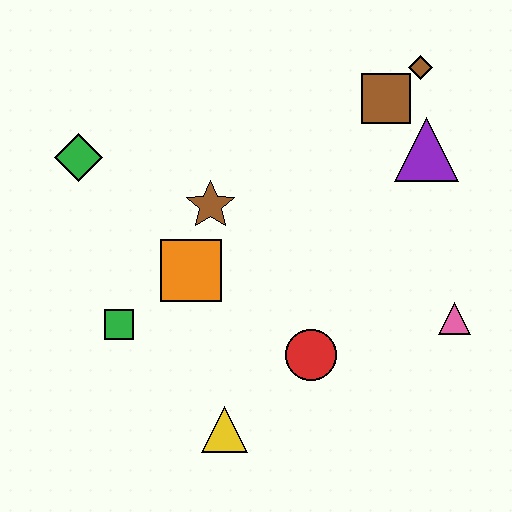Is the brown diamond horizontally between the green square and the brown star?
No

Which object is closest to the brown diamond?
The brown square is closest to the brown diamond.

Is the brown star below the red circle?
No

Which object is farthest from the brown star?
The pink triangle is farthest from the brown star.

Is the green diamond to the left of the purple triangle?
Yes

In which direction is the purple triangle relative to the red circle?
The purple triangle is above the red circle.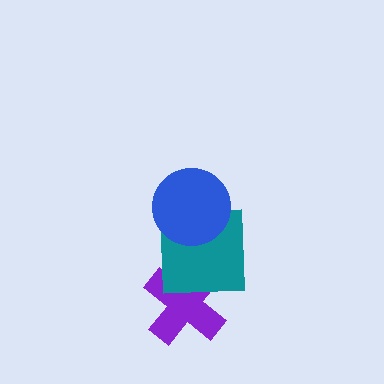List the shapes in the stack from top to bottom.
From top to bottom: the blue circle, the teal square, the purple cross.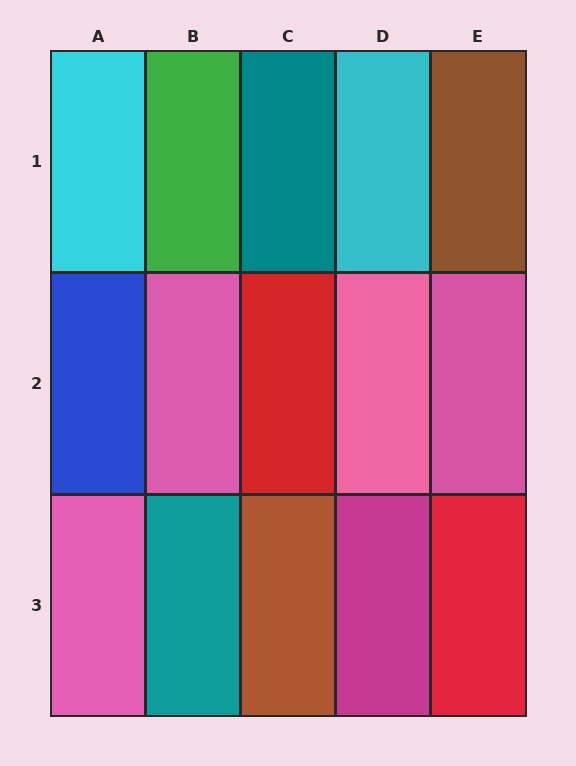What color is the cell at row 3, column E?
Red.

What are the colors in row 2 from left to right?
Blue, pink, red, pink, pink.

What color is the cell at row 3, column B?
Teal.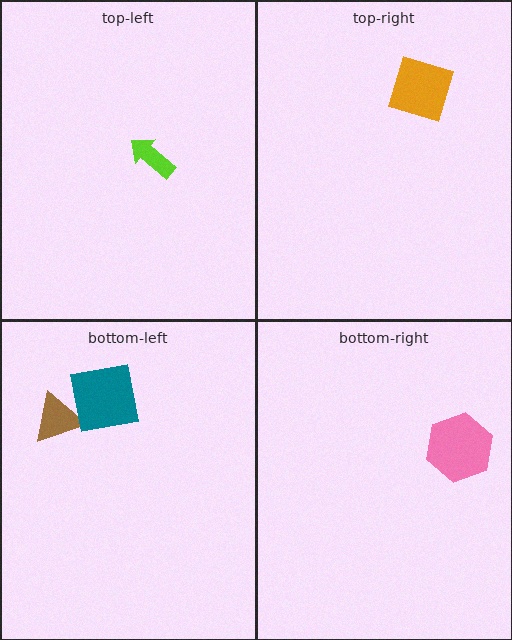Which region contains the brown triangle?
The bottom-left region.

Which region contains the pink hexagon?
The bottom-right region.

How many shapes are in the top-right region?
1.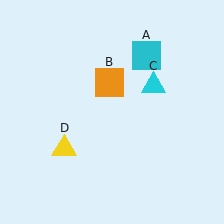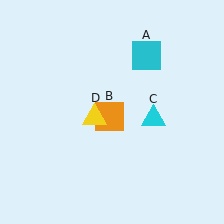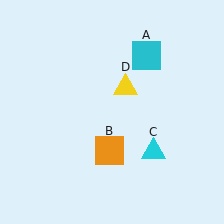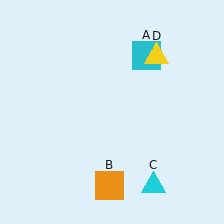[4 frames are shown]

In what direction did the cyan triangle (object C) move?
The cyan triangle (object C) moved down.